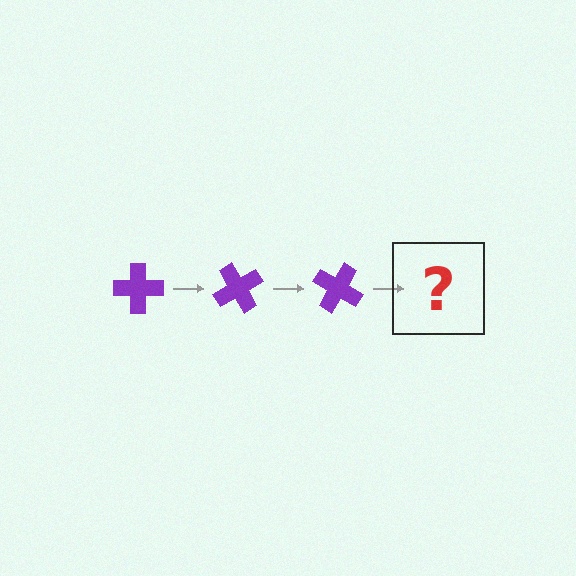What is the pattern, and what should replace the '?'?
The pattern is that the cross rotates 60 degrees each step. The '?' should be a purple cross rotated 180 degrees.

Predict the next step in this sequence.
The next step is a purple cross rotated 180 degrees.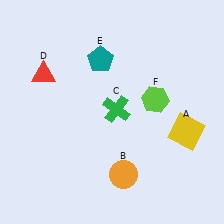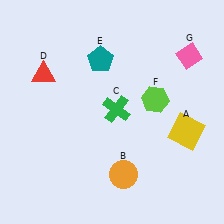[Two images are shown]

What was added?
A pink diamond (G) was added in Image 2.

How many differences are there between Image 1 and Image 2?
There is 1 difference between the two images.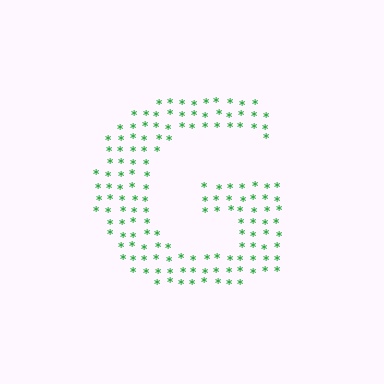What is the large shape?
The large shape is the letter G.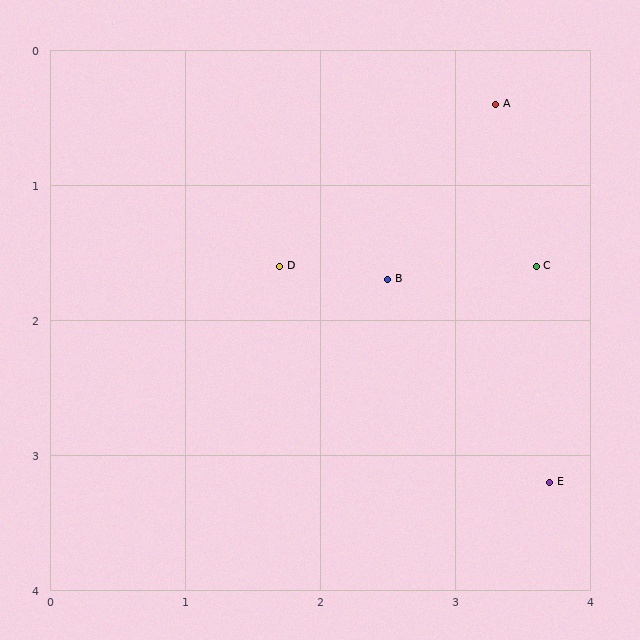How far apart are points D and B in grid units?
Points D and B are about 0.8 grid units apart.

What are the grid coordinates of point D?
Point D is at approximately (1.7, 1.6).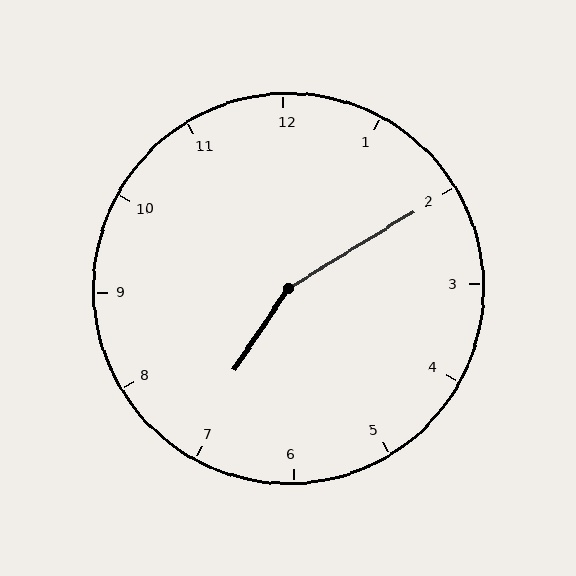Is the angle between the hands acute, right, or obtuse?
It is obtuse.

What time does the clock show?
7:10.